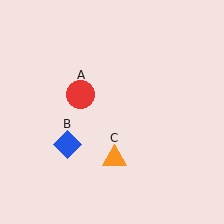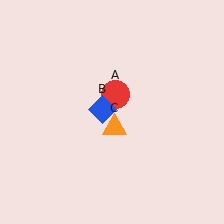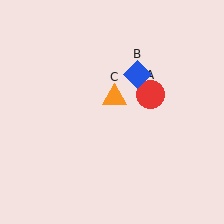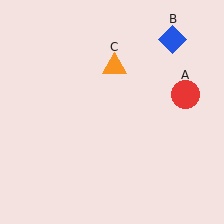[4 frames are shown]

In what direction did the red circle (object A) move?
The red circle (object A) moved right.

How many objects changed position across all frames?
3 objects changed position: red circle (object A), blue diamond (object B), orange triangle (object C).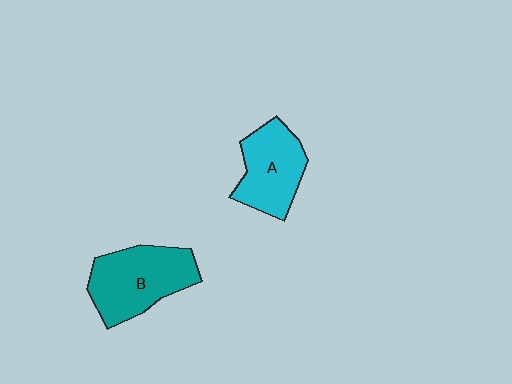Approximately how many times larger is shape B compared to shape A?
Approximately 1.2 times.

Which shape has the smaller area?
Shape A (cyan).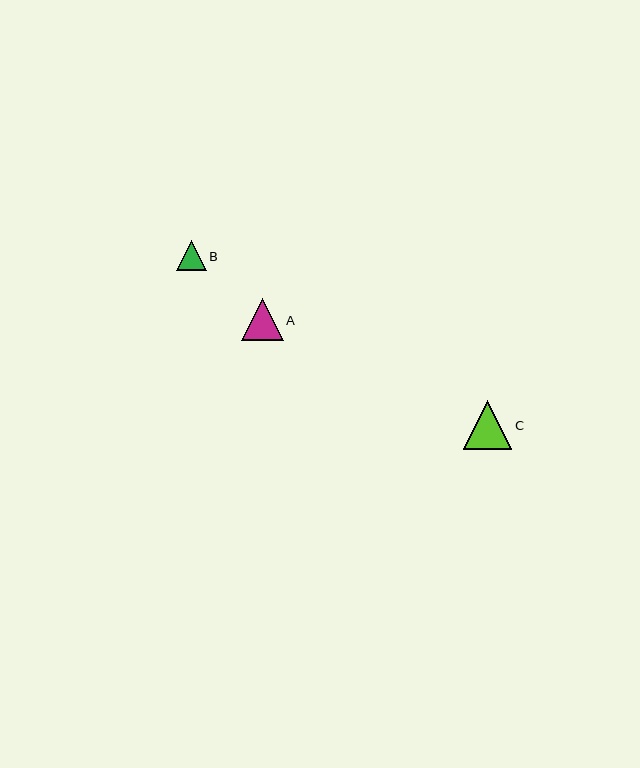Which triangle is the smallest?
Triangle B is the smallest with a size of approximately 29 pixels.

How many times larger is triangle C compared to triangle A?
Triangle C is approximately 1.2 times the size of triangle A.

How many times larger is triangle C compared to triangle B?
Triangle C is approximately 1.6 times the size of triangle B.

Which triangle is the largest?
Triangle C is the largest with a size of approximately 48 pixels.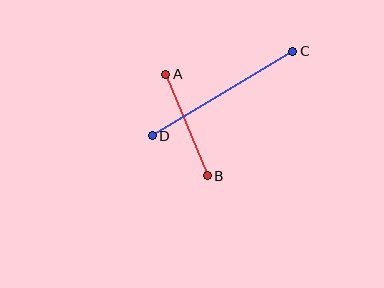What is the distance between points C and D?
The distance is approximately 164 pixels.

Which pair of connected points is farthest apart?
Points C and D are farthest apart.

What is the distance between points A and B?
The distance is approximately 110 pixels.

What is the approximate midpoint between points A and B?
The midpoint is at approximately (186, 125) pixels.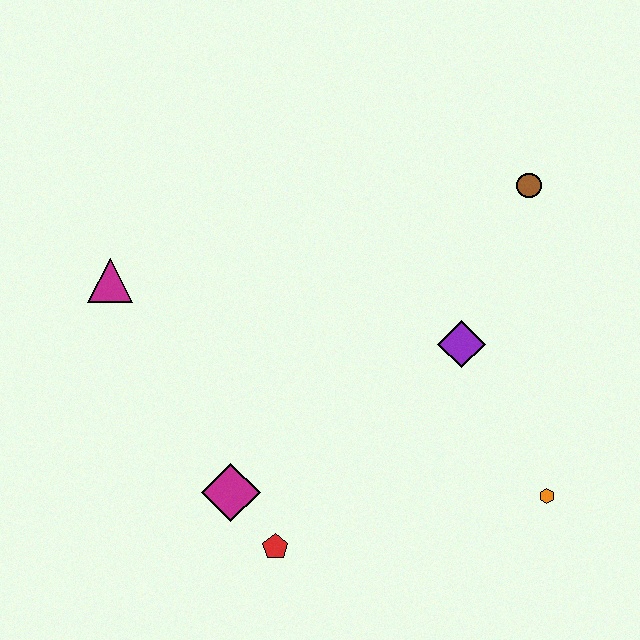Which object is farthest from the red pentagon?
The brown circle is farthest from the red pentagon.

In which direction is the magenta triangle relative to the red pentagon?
The magenta triangle is above the red pentagon.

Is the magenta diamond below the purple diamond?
Yes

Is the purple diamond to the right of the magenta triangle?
Yes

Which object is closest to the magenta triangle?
The magenta diamond is closest to the magenta triangle.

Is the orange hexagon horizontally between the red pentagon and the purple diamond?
No